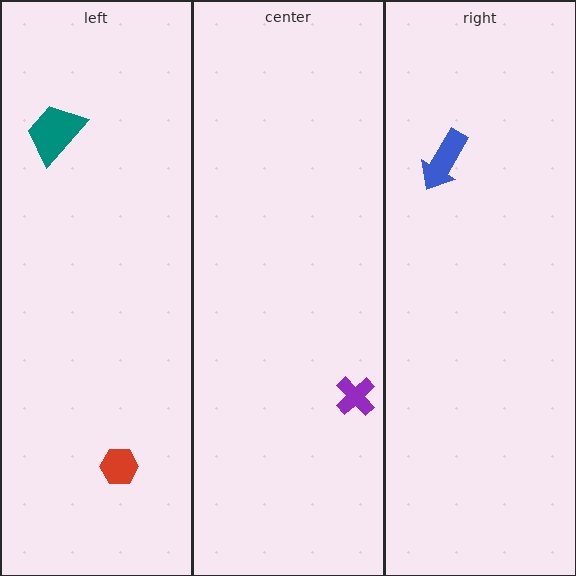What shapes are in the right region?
The blue arrow.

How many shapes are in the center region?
1.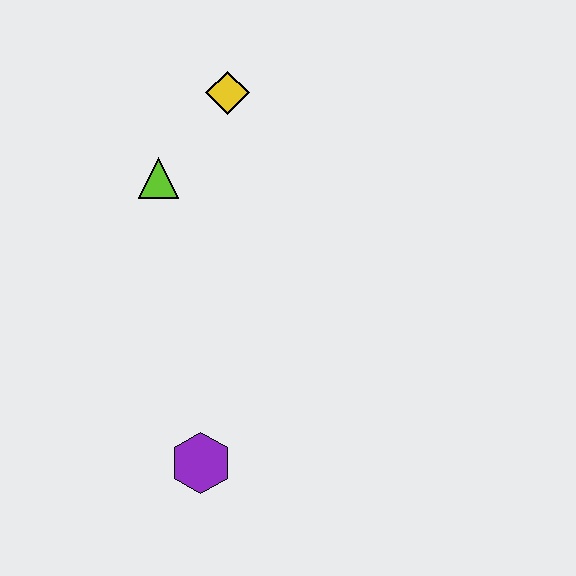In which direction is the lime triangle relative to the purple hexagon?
The lime triangle is above the purple hexagon.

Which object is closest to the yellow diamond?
The lime triangle is closest to the yellow diamond.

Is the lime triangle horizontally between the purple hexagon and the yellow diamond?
No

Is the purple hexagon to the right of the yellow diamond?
No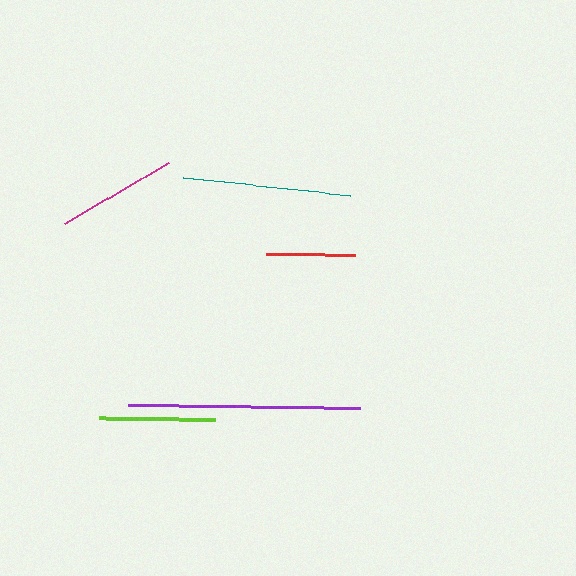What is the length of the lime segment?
The lime segment is approximately 116 pixels long.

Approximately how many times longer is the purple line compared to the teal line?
The purple line is approximately 1.4 times the length of the teal line.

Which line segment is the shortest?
The red line is the shortest at approximately 89 pixels.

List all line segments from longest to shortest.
From longest to shortest: purple, teal, magenta, lime, red.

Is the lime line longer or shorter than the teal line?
The teal line is longer than the lime line.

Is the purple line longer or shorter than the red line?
The purple line is longer than the red line.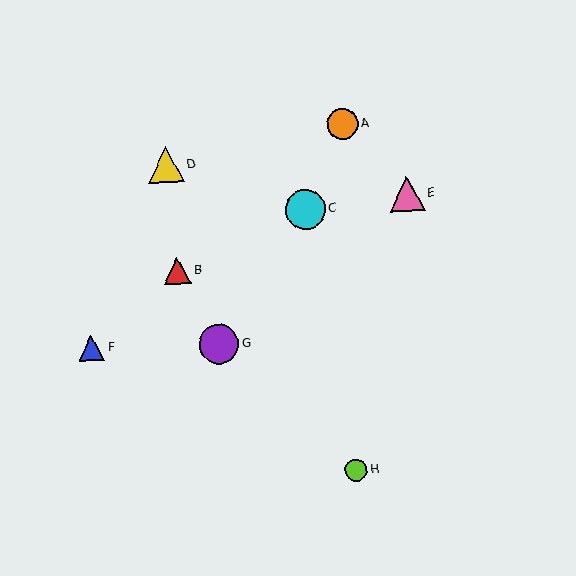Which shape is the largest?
The cyan circle (labeled C) is the largest.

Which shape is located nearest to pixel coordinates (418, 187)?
The pink triangle (labeled E) at (407, 194) is nearest to that location.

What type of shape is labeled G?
Shape G is a purple circle.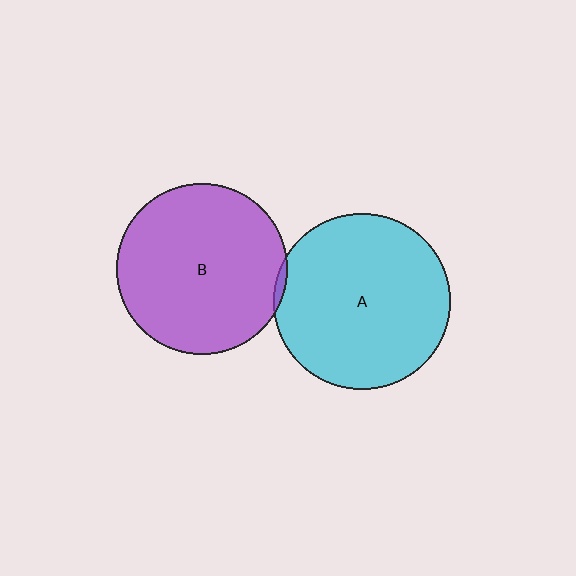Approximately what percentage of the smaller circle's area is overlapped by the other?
Approximately 5%.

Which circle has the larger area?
Circle A (cyan).